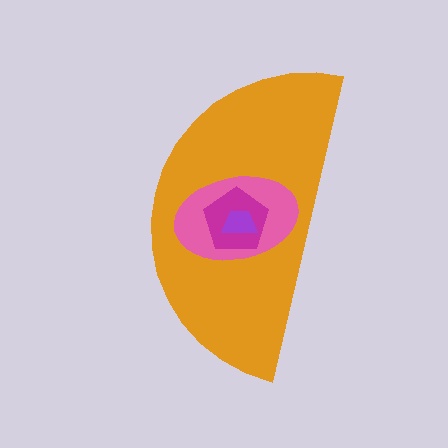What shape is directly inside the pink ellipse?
The magenta pentagon.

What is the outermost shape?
The orange semicircle.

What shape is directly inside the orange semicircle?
The pink ellipse.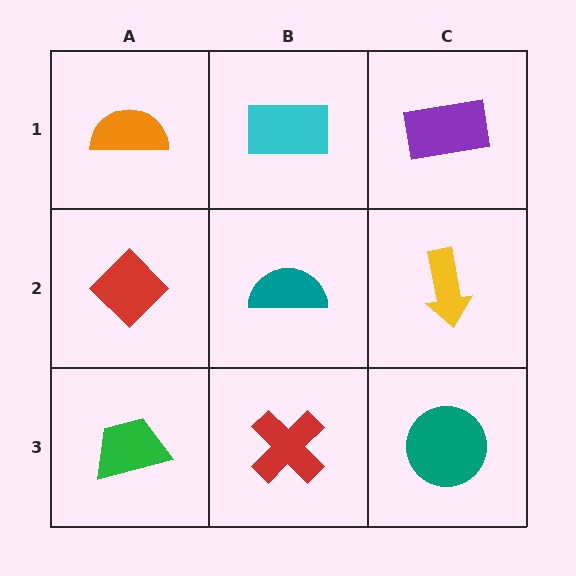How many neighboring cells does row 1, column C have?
2.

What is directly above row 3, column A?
A red diamond.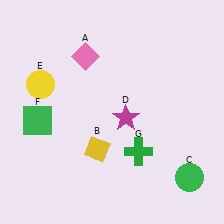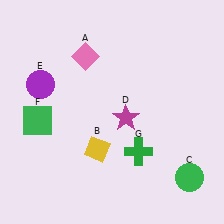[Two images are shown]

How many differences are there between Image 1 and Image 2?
There is 1 difference between the two images.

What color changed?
The circle (E) changed from yellow in Image 1 to purple in Image 2.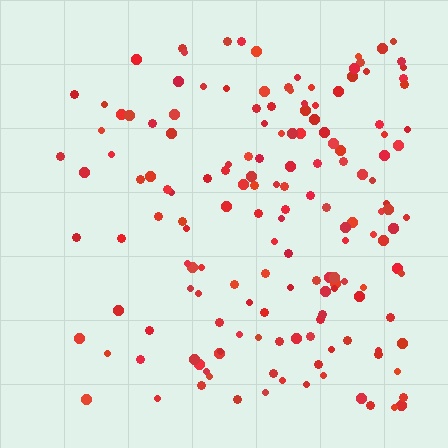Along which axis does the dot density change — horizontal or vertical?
Horizontal.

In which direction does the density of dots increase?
From left to right, with the right side densest.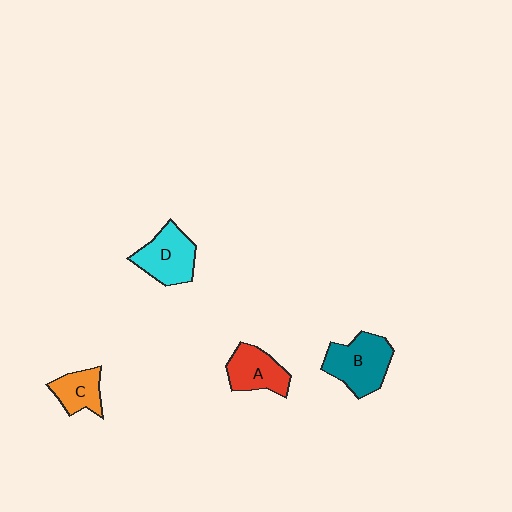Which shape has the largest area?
Shape B (teal).